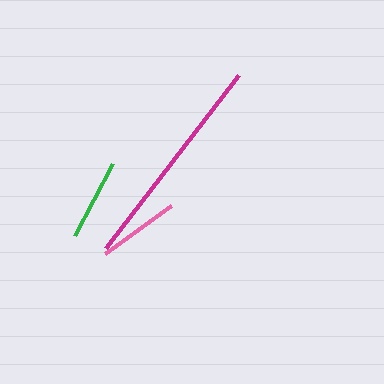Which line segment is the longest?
The magenta line is the longest at approximately 219 pixels.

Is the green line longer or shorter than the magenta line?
The magenta line is longer than the green line.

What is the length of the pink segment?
The pink segment is approximately 82 pixels long.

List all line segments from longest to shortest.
From longest to shortest: magenta, pink, green.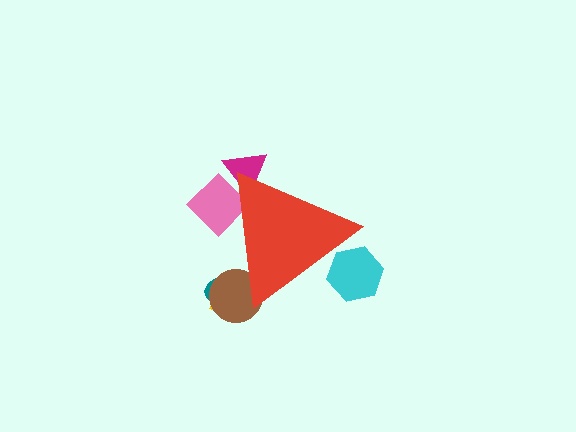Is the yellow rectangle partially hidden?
Yes, the yellow rectangle is partially hidden behind the red triangle.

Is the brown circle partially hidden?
Yes, the brown circle is partially hidden behind the red triangle.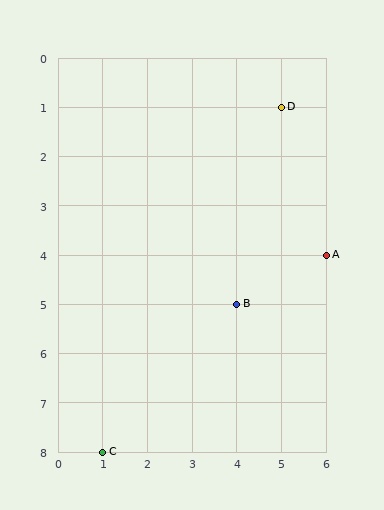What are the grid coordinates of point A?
Point A is at grid coordinates (6, 4).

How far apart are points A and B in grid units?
Points A and B are 2 columns and 1 row apart (about 2.2 grid units diagonally).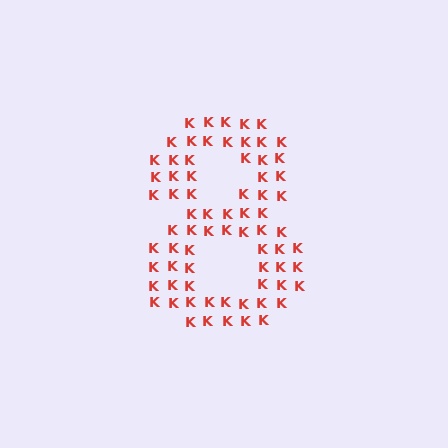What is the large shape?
The large shape is the digit 8.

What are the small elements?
The small elements are letter K's.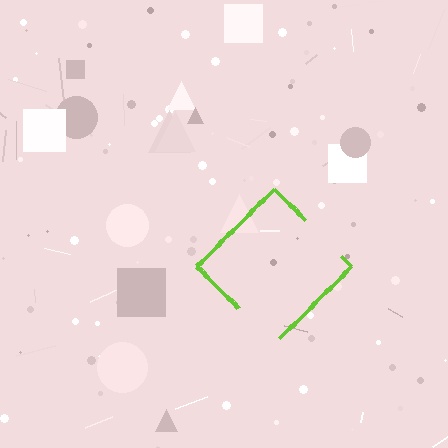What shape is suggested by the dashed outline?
The dashed outline suggests a diamond.